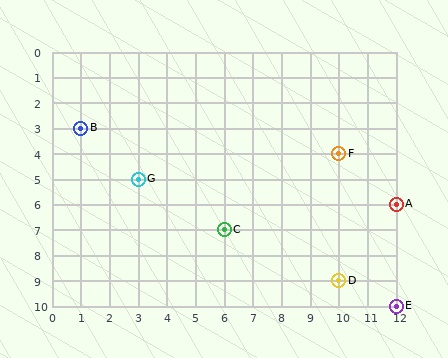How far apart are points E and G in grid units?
Points E and G are 9 columns and 5 rows apart (about 10.3 grid units diagonally).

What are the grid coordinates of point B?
Point B is at grid coordinates (1, 3).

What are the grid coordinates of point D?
Point D is at grid coordinates (10, 9).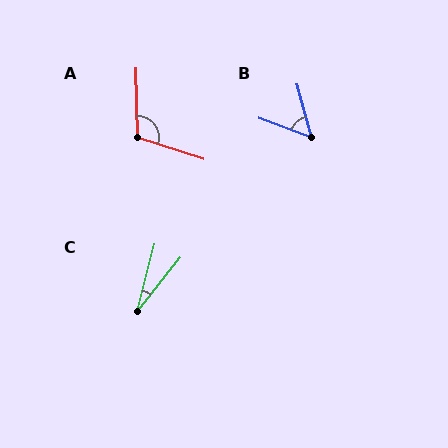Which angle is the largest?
A, at approximately 109 degrees.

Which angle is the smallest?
C, at approximately 25 degrees.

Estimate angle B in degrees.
Approximately 55 degrees.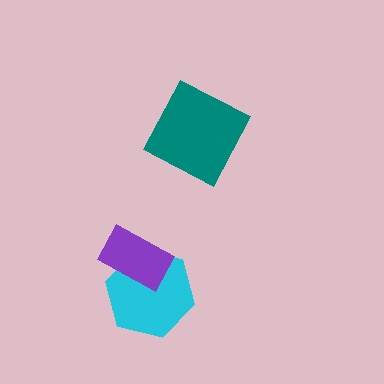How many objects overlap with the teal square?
0 objects overlap with the teal square.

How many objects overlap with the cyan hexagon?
1 object overlaps with the cyan hexagon.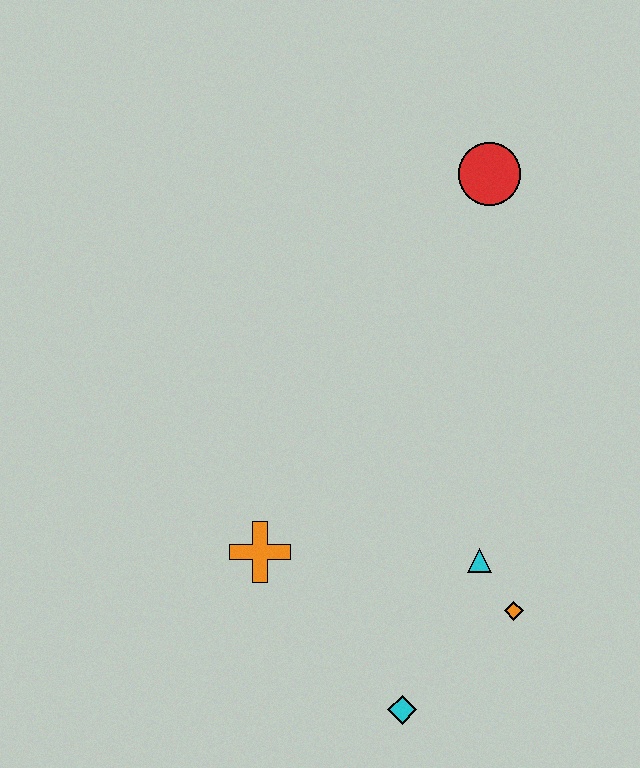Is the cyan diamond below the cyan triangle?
Yes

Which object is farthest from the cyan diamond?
The red circle is farthest from the cyan diamond.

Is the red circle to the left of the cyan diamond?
No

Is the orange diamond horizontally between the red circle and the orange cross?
No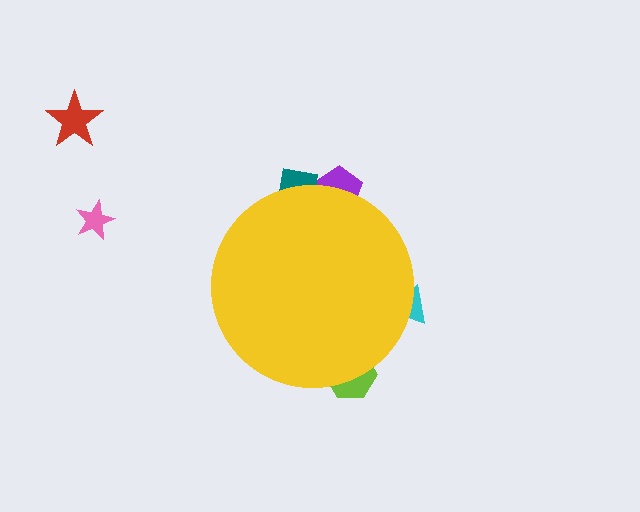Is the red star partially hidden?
No, the red star is fully visible.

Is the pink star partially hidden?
No, the pink star is fully visible.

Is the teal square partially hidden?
Yes, the teal square is partially hidden behind the yellow circle.